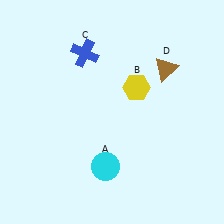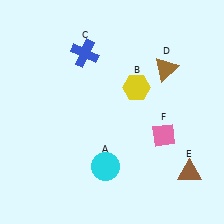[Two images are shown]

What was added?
A brown triangle (E), a pink diamond (F) were added in Image 2.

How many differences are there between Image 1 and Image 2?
There are 2 differences between the two images.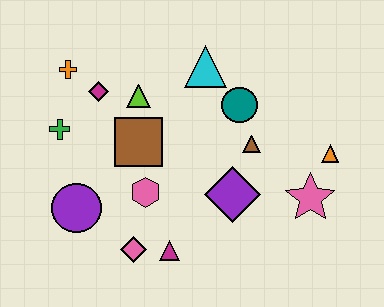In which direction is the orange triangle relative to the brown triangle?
The orange triangle is to the right of the brown triangle.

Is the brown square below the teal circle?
Yes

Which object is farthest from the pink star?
The orange cross is farthest from the pink star.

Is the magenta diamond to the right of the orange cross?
Yes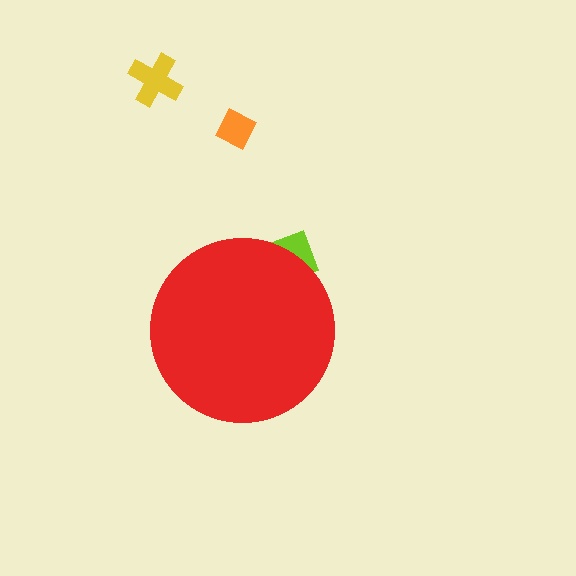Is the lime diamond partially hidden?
Yes, the lime diamond is partially hidden behind the red circle.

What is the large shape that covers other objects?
A red circle.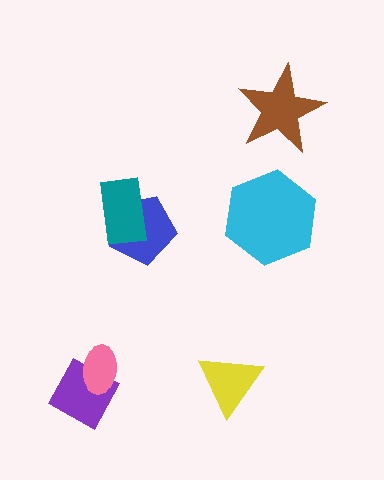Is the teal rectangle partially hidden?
No, no other shape covers it.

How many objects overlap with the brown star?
0 objects overlap with the brown star.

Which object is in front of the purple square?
The pink ellipse is in front of the purple square.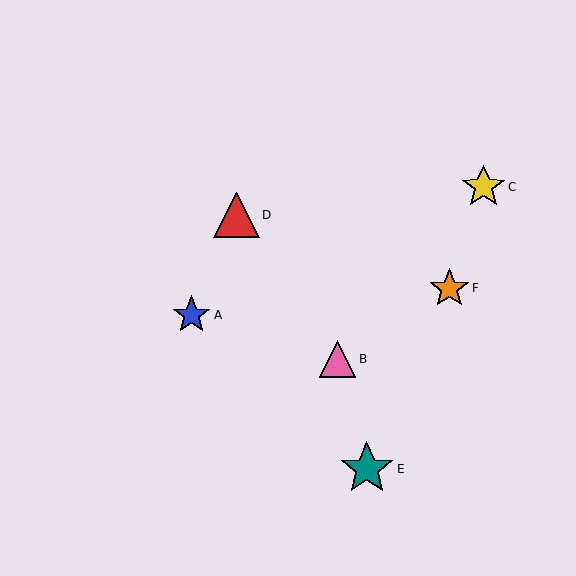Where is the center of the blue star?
The center of the blue star is at (192, 315).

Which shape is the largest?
The teal star (labeled E) is the largest.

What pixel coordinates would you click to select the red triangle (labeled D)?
Click at (236, 215) to select the red triangle D.